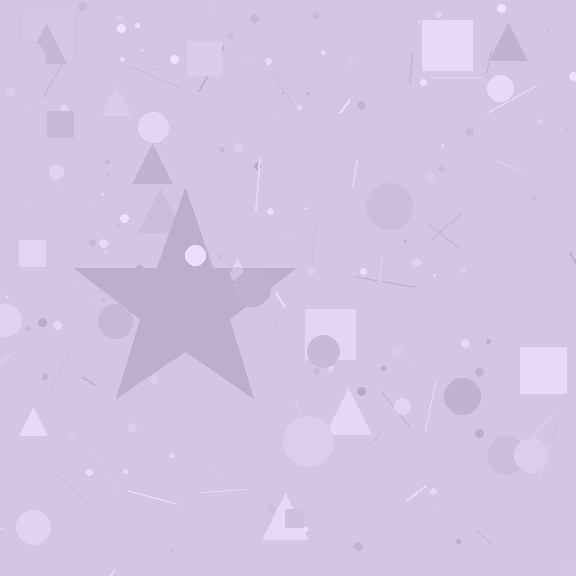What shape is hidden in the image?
A star is hidden in the image.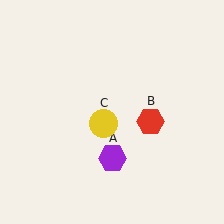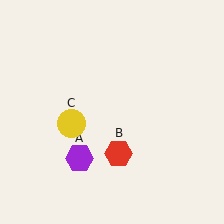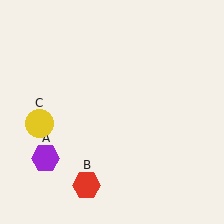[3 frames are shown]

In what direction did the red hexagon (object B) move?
The red hexagon (object B) moved down and to the left.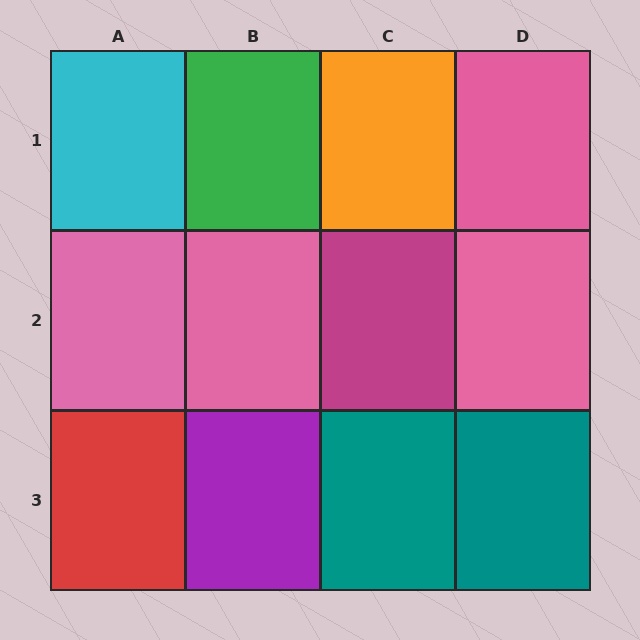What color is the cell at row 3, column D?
Teal.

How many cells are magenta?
1 cell is magenta.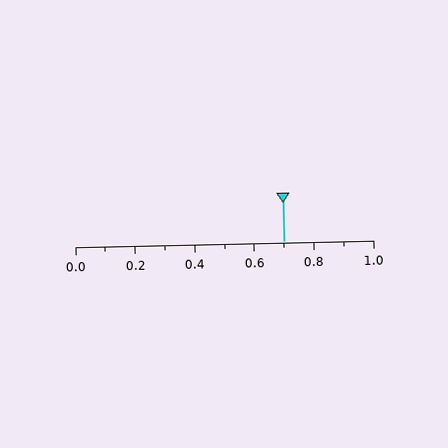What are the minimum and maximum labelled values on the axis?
The axis runs from 0.0 to 1.0.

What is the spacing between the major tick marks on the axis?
The major ticks are spaced 0.2 apart.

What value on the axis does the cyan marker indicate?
The marker indicates approximately 0.7.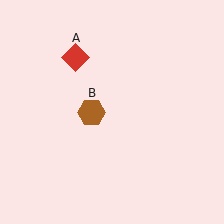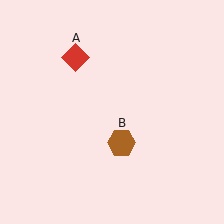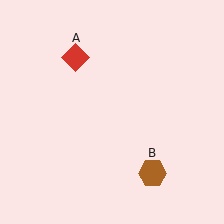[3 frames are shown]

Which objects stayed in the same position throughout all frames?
Red diamond (object A) remained stationary.